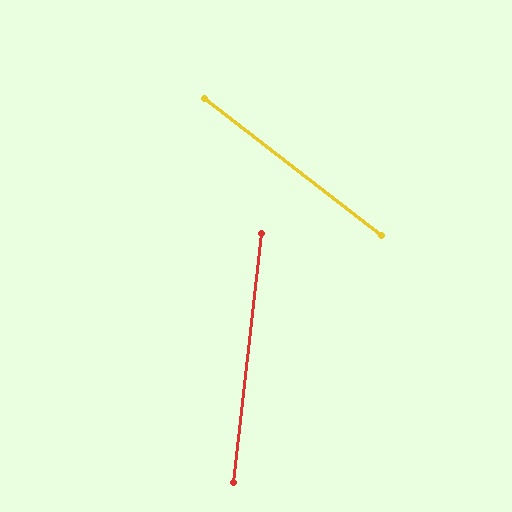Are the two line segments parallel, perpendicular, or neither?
Neither parallel nor perpendicular — they differ by about 58°.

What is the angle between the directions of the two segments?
Approximately 58 degrees.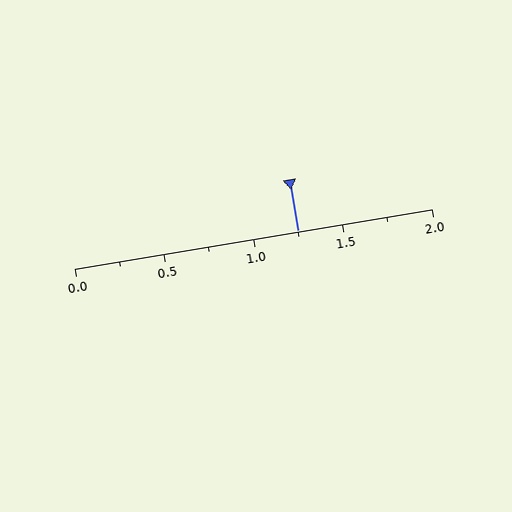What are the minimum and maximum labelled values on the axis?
The axis runs from 0.0 to 2.0.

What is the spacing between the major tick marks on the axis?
The major ticks are spaced 0.5 apart.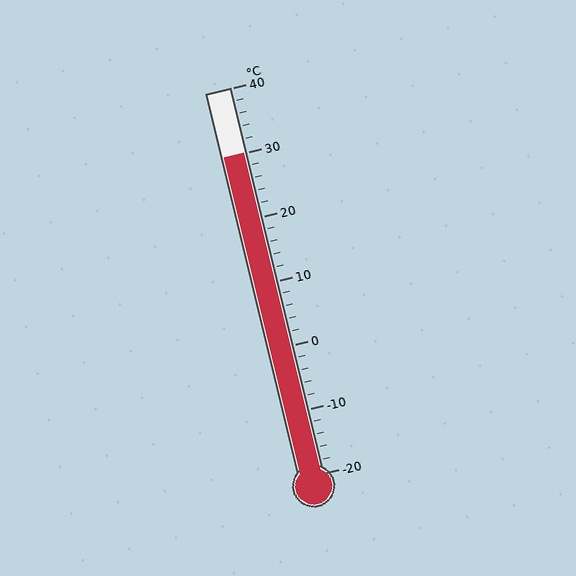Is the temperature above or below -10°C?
The temperature is above -10°C.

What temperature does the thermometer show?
The thermometer shows approximately 30°C.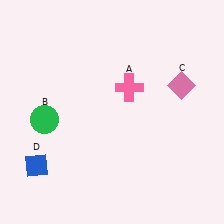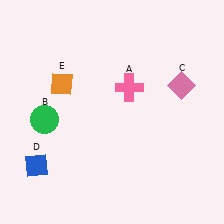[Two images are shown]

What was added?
An orange diamond (E) was added in Image 2.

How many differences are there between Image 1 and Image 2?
There is 1 difference between the two images.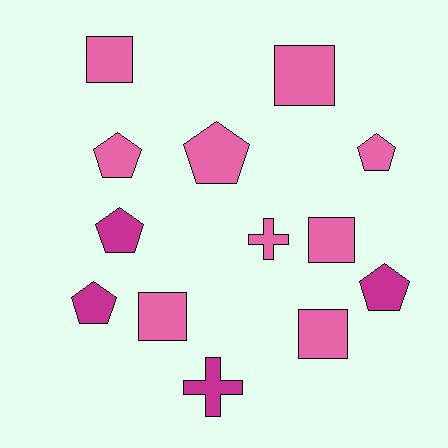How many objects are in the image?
There are 13 objects.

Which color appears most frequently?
Pink, with 9 objects.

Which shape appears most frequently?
Pentagon, with 6 objects.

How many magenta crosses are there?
There is 1 magenta cross.